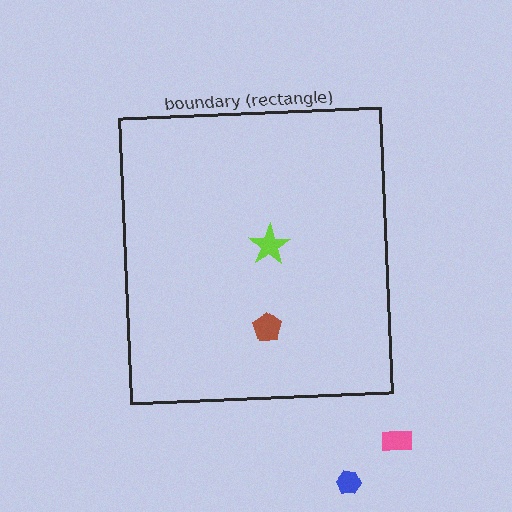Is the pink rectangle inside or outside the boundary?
Outside.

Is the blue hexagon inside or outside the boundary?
Outside.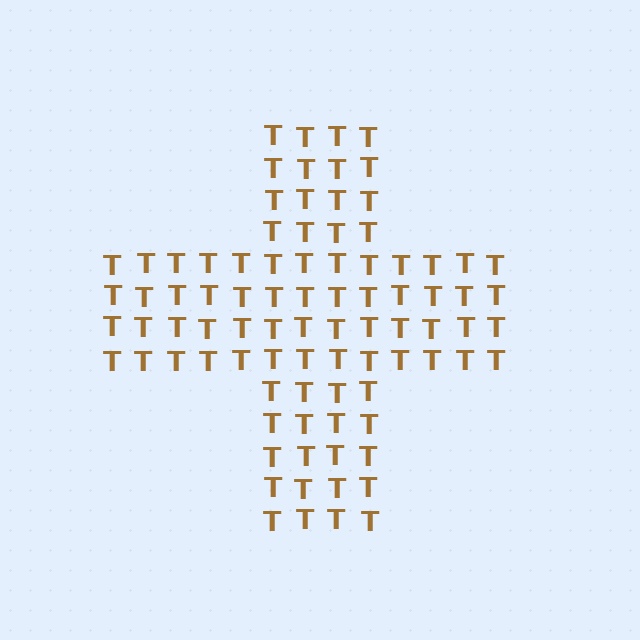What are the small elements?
The small elements are letter T's.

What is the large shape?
The large shape is a cross.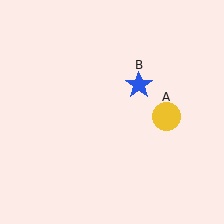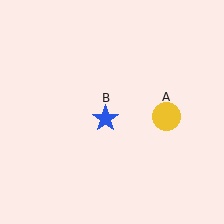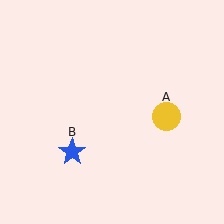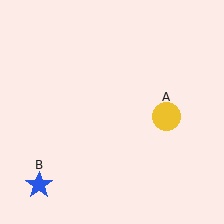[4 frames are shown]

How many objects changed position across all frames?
1 object changed position: blue star (object B).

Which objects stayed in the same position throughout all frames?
Yellow circle (object A) remained stationary.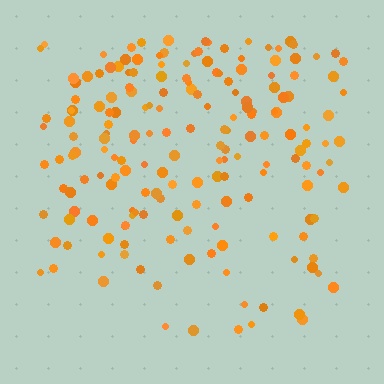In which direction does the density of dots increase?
From bottom to top, with the top side densest.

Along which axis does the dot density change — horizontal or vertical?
Vertical.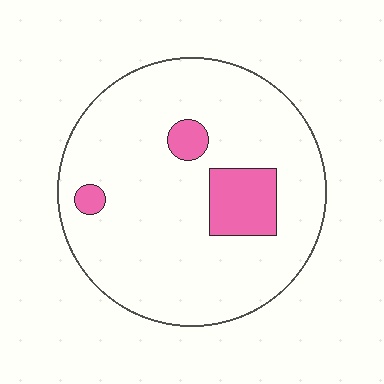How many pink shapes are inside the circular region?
3.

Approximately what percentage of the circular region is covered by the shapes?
Approximately 10%.